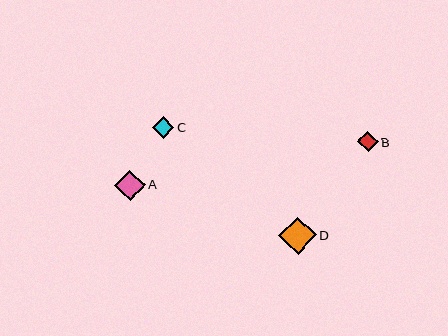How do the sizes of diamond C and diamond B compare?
Diamond C and diamond B are approximately the same size.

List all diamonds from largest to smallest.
From largest to smallest: D, A, C, B.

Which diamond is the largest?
Diamond D is the largest with a size of approximately 38 pixels.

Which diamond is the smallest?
Diamond B is the smallest with a size of approximately 20 pixels.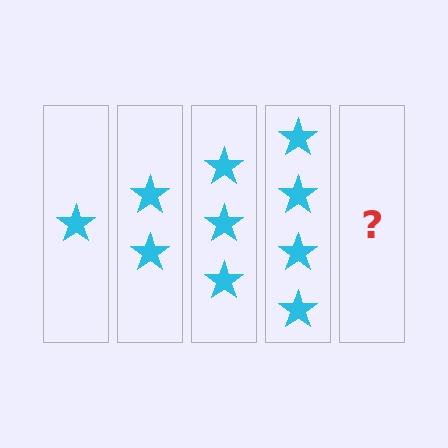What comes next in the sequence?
The next element should be 5 stars.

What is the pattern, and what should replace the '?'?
The pattern is that each step adds one more star. The '?' should be 5 stars.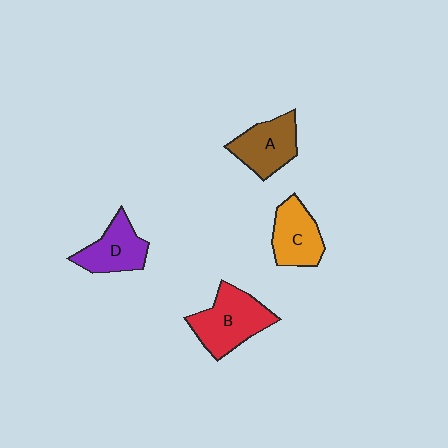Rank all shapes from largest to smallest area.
From largest to smallest: B (red), A (brown), C (orange), D (purple).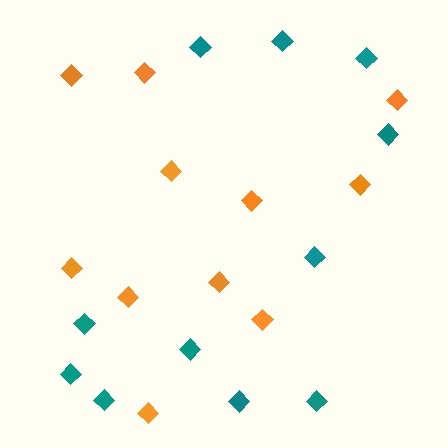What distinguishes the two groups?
There are 2 groups: one group of orange diamonds (11) and one group of teal diamonds (11).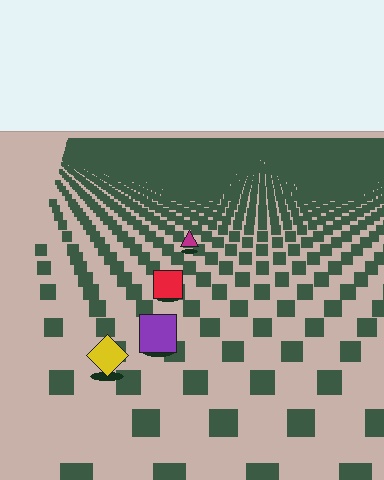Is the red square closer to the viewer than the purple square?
No. The purple square is closer — you can tell from the texture gradient: the ground texture is coarser near it.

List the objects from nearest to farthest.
From nearest to farthest: the yellow diamond, the purple square, the red square, the magenta triangle.